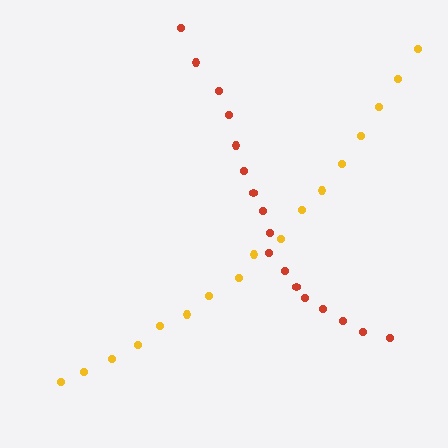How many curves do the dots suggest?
There are 2 distinct paths.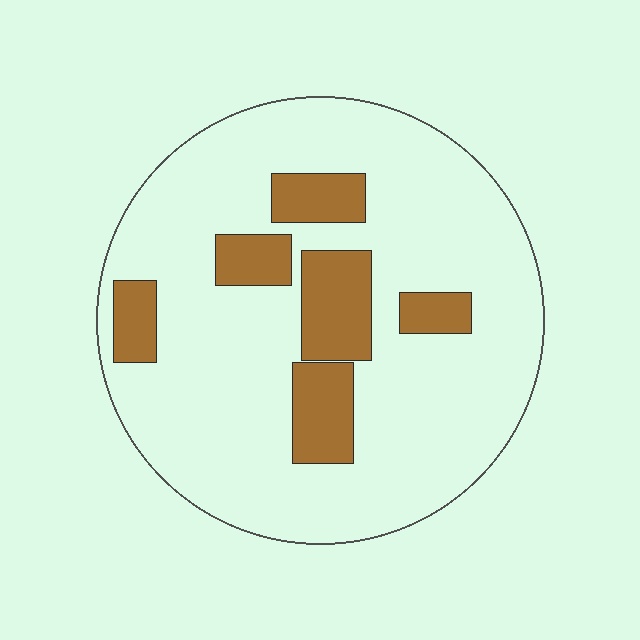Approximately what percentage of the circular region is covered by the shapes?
Approximately 20%.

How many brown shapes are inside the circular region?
6.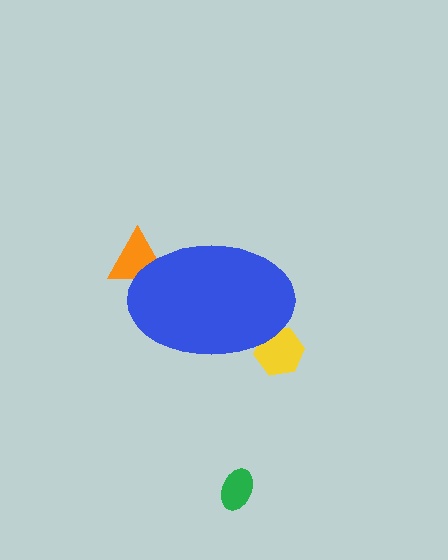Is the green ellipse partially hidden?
No, the green ellipse is fully visible.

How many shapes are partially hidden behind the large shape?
2 shapes are partially hidden.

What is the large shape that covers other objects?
A blue ellipse.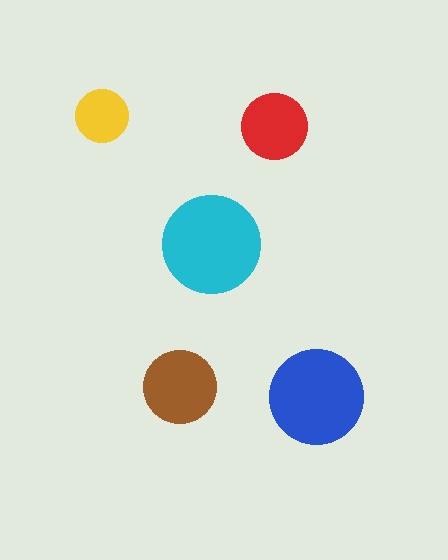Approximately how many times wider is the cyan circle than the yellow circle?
About 2 times wider.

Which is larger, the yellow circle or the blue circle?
The blue one.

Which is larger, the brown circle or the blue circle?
The blue one.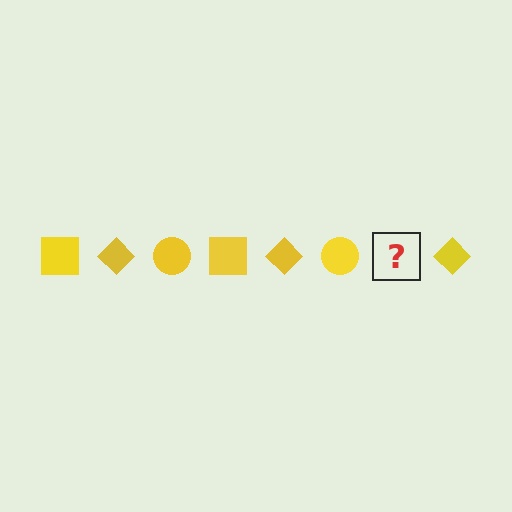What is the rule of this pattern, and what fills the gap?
The rule is that the pattern cycles through square, diamond, circle shapes in yellow. The gap should be filled with a yellow square.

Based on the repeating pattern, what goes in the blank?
The blank should be a yellow square.